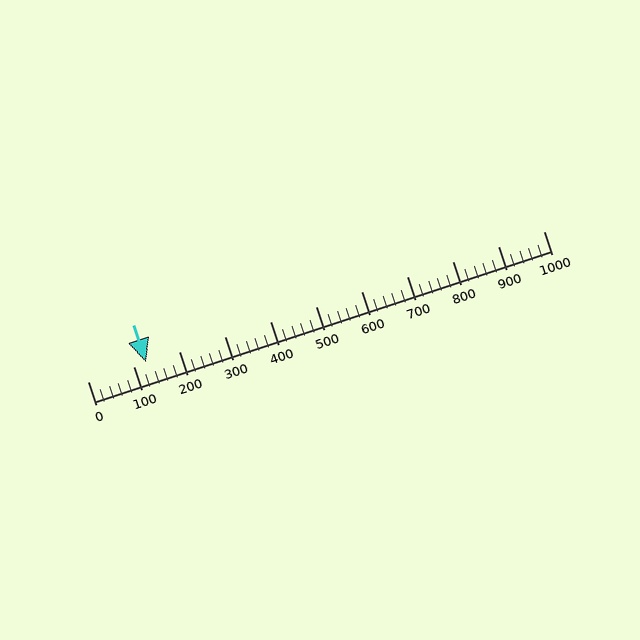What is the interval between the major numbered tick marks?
The major tick marks are spaced 100 units apart.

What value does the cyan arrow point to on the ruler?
The cyan arrow points to approximately 127.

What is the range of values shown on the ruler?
The ruler shows values from 0 to 1000.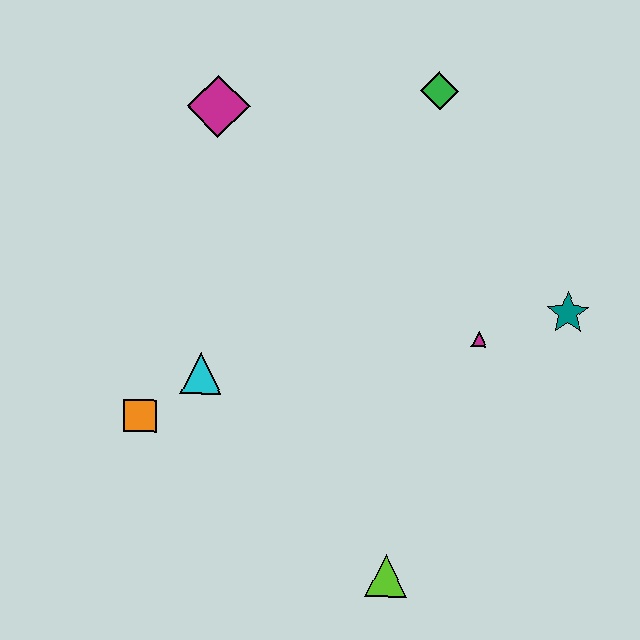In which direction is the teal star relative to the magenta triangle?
The teal star is to the right of the magenta triangle.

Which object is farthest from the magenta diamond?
The lime triangle is farthest from the magenta diamond.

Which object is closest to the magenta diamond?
The green diamond is closest to the magenta diamond.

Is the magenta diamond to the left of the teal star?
Yes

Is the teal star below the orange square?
No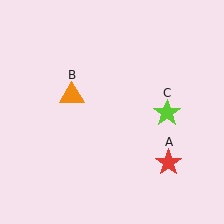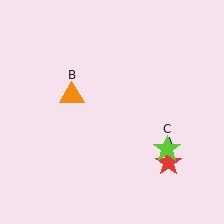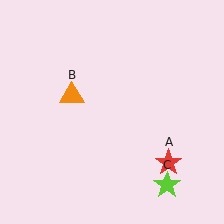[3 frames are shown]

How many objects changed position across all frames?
1 object changed position: lime star (object C).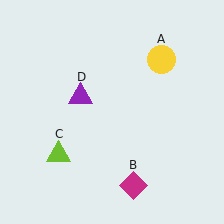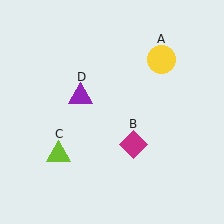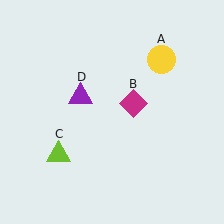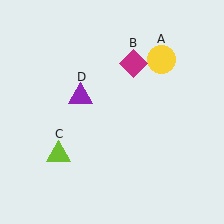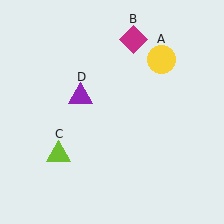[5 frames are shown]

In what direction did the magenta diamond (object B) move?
The magenta diamond (object B) moved up.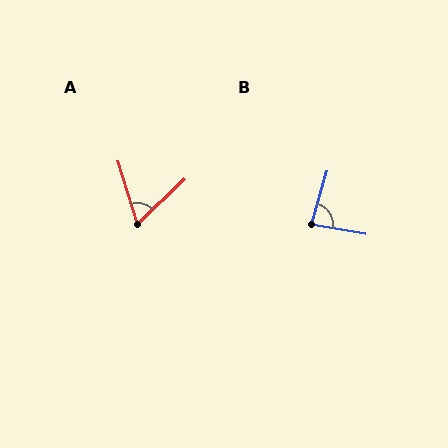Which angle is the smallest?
A, at approximately 63 degrees.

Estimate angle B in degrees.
Approximately 85 degrees.